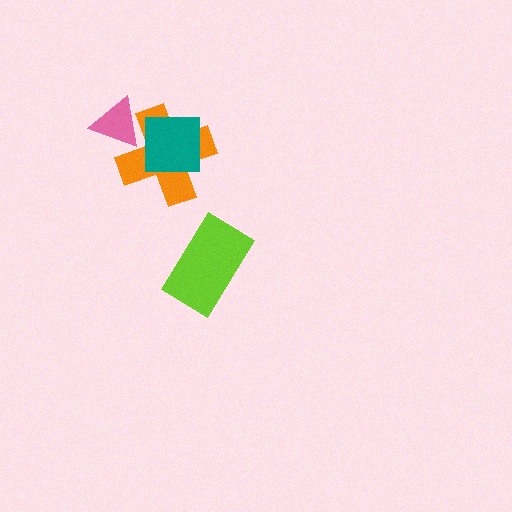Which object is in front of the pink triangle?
The orange cross is in front of the pink triangle.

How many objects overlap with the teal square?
1 object overlaps with the teal square.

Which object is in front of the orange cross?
The teal square is in front of the orange cross.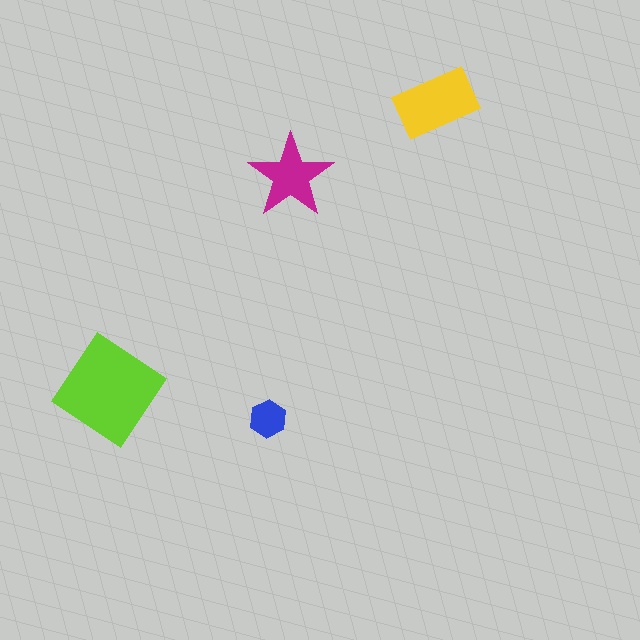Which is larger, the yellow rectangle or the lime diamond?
The lime diamond.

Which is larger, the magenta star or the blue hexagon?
The magenta star.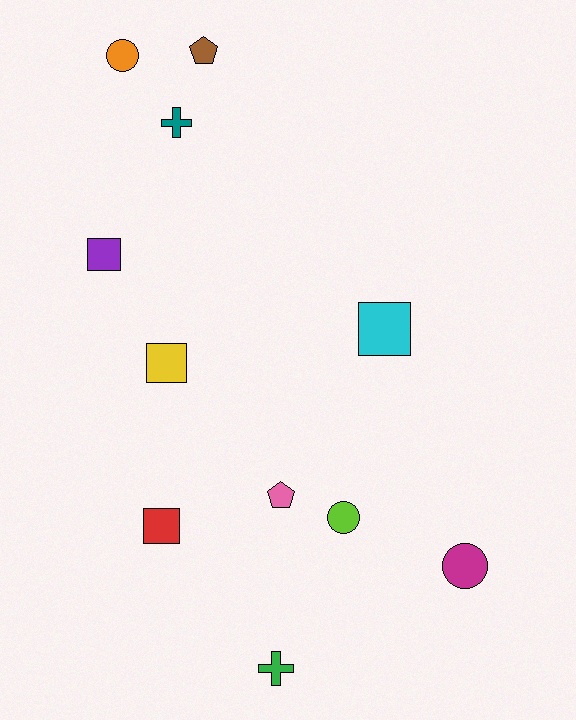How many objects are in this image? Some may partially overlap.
There are 11 objects.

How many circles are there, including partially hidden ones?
There are 3 circles.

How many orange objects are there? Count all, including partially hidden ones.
There is 1 orange object.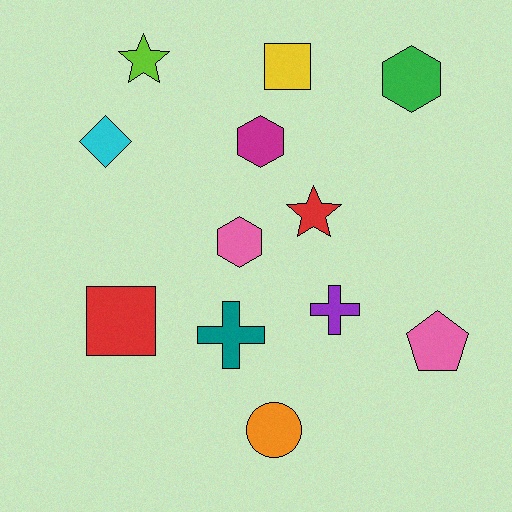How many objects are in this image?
There are 12 objects.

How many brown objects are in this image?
There are no brown objects.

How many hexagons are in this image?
There are 3 hexagons.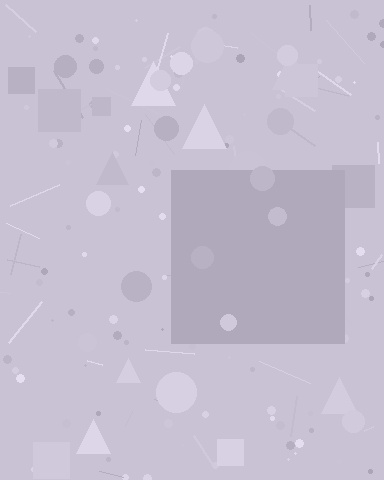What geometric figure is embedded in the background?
A square is embedded in the background.